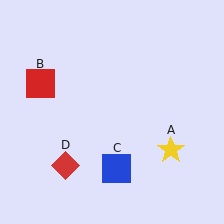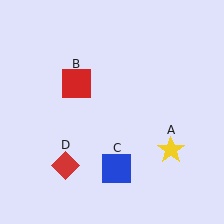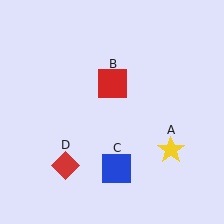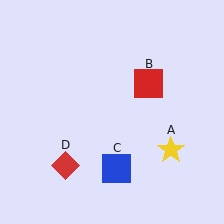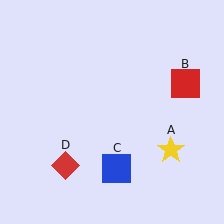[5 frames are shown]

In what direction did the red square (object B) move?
The red square (object B) moved right.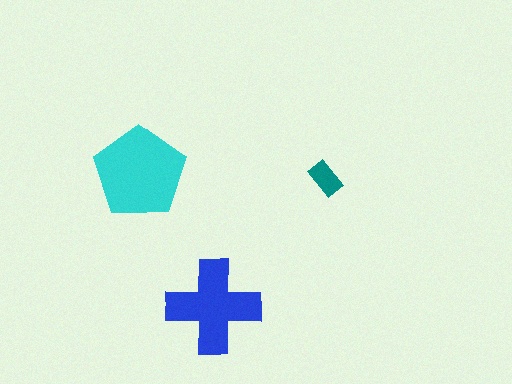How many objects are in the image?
There are 3 objects in the image.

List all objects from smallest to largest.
The teal rectangle, the blue cross, the cyan pentagon.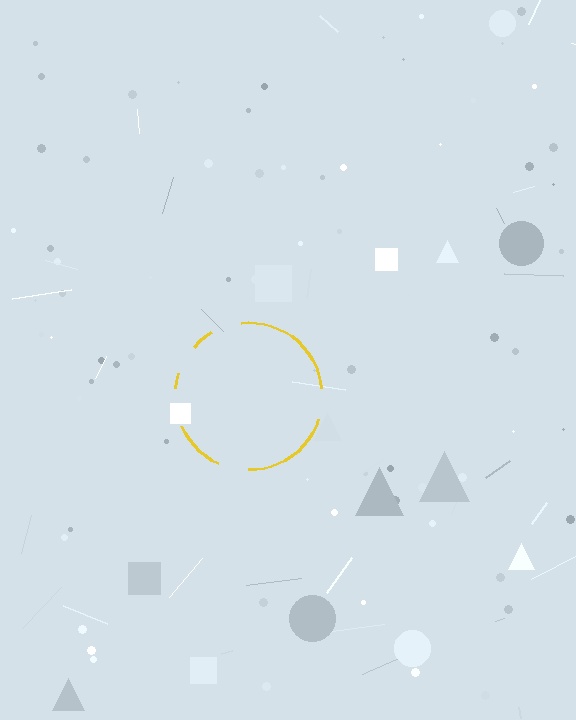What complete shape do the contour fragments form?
The contour fragments form a circle.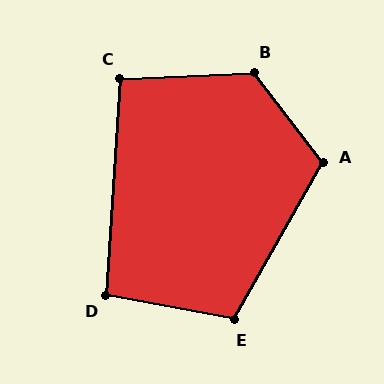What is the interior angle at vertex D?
Approximately 97 degrees (obtuse).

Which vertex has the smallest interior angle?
C, at approximately 96 degrees.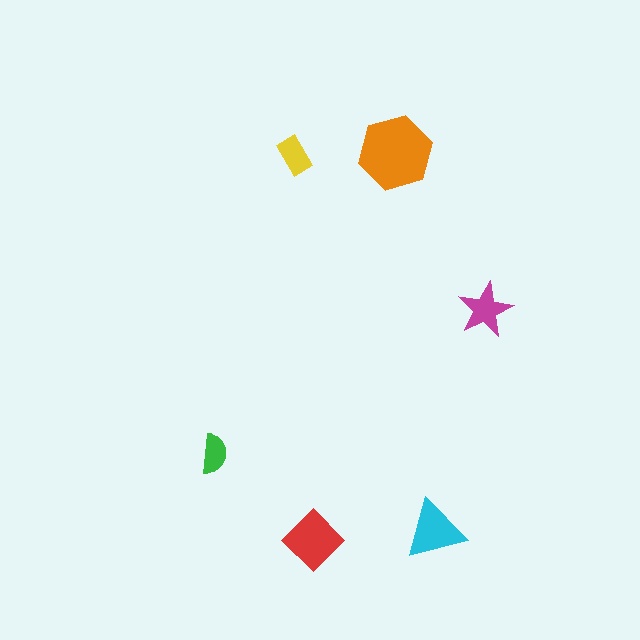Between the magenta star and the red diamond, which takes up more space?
The red diamond.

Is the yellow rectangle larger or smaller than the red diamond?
Smaller.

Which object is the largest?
The orange hexagon.